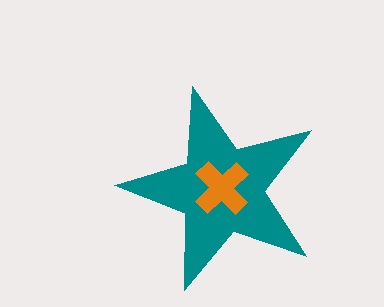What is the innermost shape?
The orange cross.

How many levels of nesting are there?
2.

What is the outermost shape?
The teal star.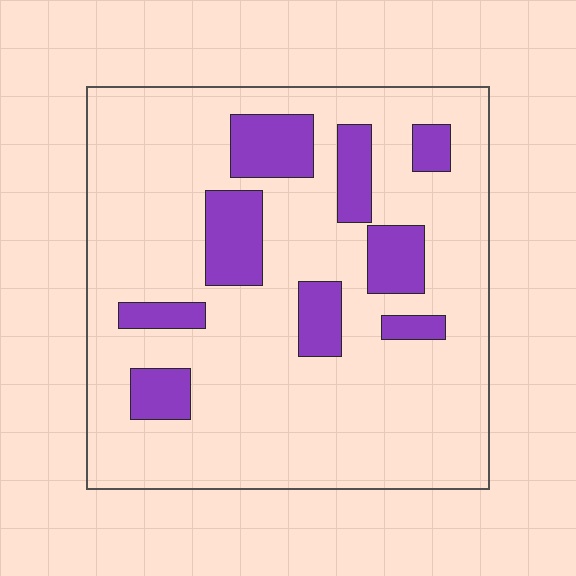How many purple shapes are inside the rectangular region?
9.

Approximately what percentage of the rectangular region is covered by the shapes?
Approximately 20%.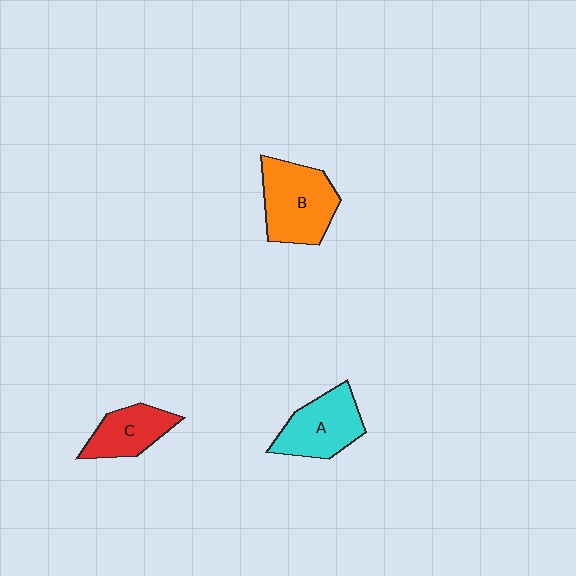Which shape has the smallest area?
Shape C (red).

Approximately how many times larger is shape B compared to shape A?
Approximately 1.2 times.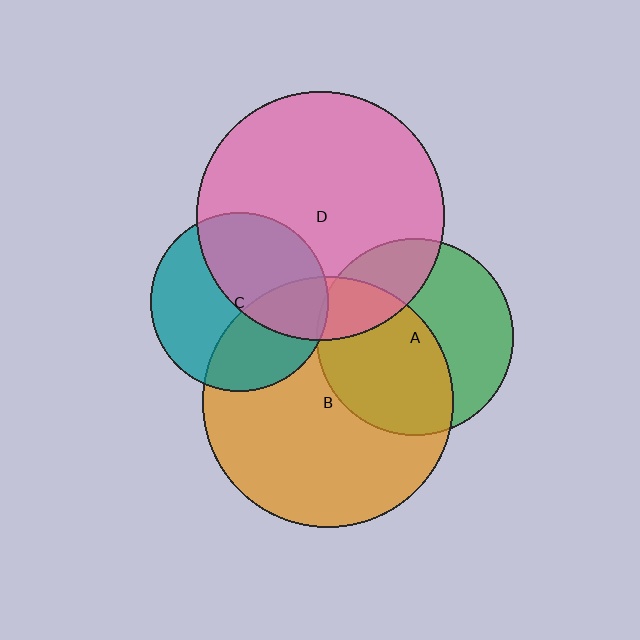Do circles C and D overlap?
Yes.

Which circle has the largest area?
Circle B (orange).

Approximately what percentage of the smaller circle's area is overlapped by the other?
Approximately 45%.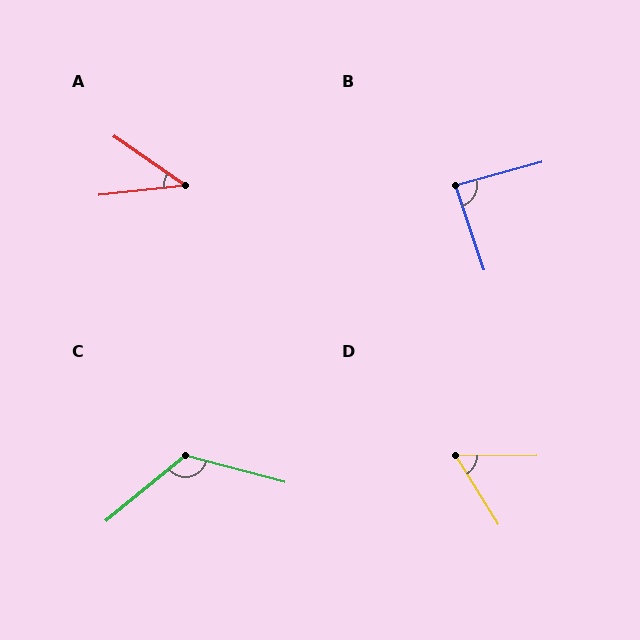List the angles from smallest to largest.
A (41°), D (59°), B (87°), C (125°).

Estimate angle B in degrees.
Approximately 87 degrees.